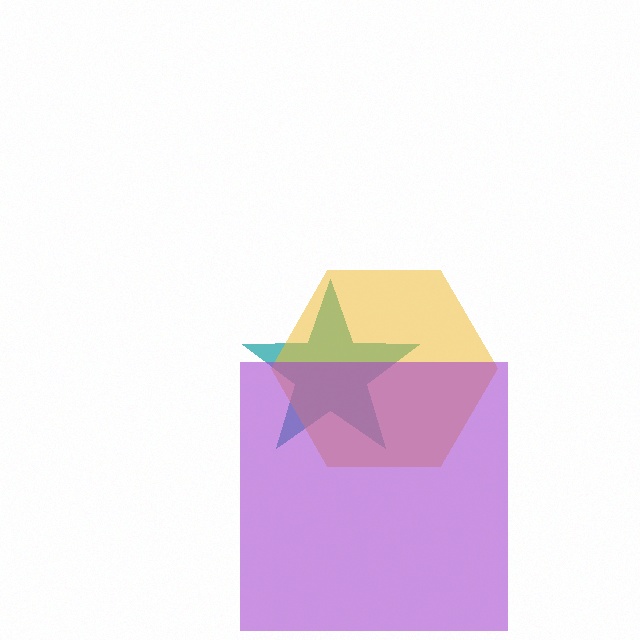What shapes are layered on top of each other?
The layered shapes are: a teal star, a yellow hexagon, a purple square.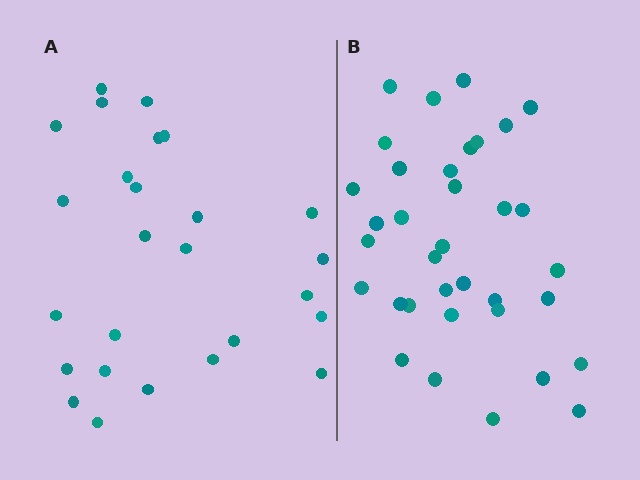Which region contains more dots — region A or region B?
Region B (the right region) has more dots.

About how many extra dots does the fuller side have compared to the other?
Region B has roughly 8 or so more dots than region A.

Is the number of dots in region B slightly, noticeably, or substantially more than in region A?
Region B has noticeably more, but not dramatically so. The ratio is roughly 1.3 to 1.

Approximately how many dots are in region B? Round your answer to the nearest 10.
About 40 dots. (The exact count is 35, which rounds to 40.)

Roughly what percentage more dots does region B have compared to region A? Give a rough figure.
About 35% more.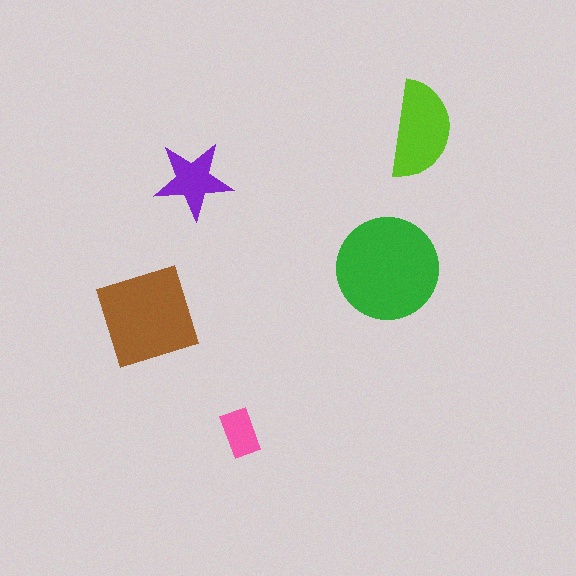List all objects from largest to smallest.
The green circle, the brown diamond, the lime semicircle, the purple star, the pink rectangle.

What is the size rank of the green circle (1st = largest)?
1st.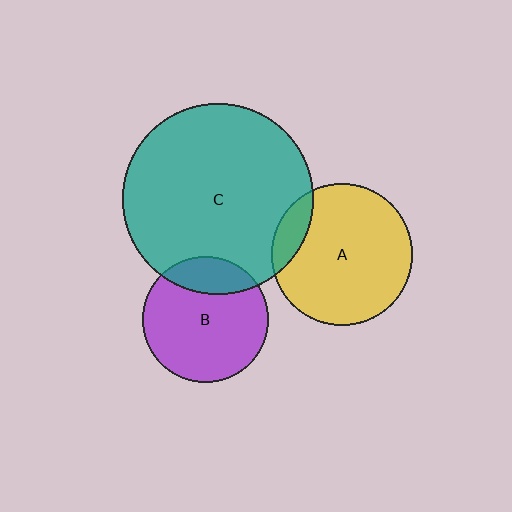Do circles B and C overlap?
Yes.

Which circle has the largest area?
Circle C (teal).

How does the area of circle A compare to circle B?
Approximately 1.3 times.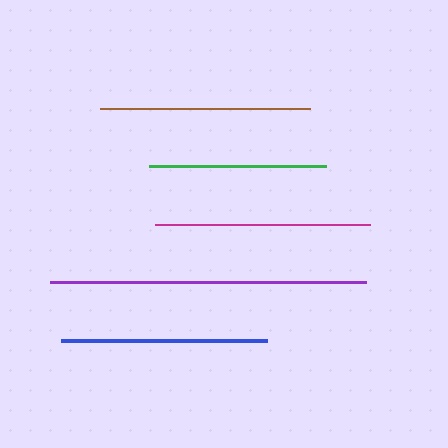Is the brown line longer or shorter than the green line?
The brown line is longer than the green line.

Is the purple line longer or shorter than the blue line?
The purple line is longer than the blue line.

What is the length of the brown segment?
The brown segment is approximately 211 pixels long.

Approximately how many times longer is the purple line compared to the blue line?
The purple line is approximately 1.5 times the length of the blue line.